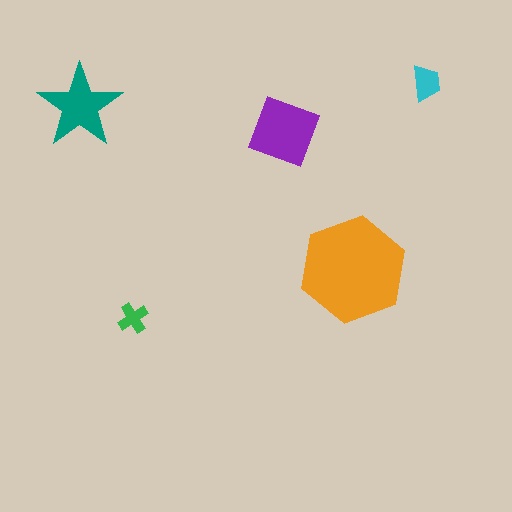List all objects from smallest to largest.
The green cross, the cyan trapezoid, the teal star, the purple diamond, the orange hexagon.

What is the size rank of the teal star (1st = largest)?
3rd.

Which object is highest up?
The cyan trapezoid is topmost.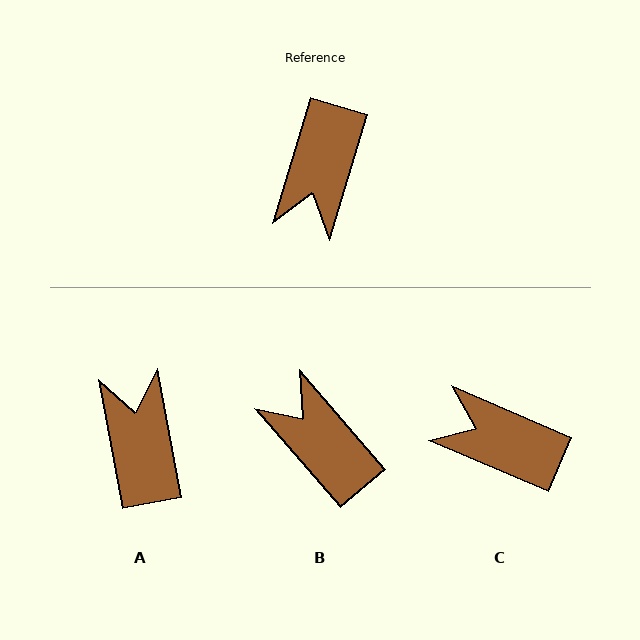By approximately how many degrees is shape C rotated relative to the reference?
Approximately 97 degrees clockwise.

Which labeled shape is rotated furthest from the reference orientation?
A, about 153 degrees away.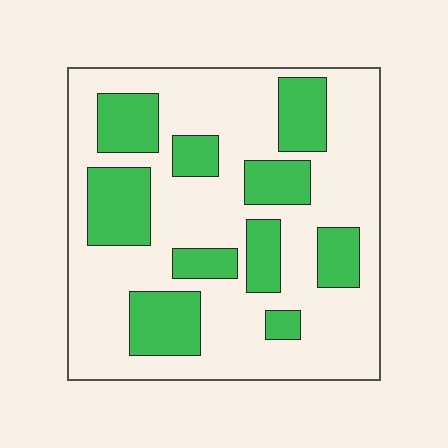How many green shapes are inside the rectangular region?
10.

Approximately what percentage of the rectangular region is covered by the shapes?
Approximately 30%.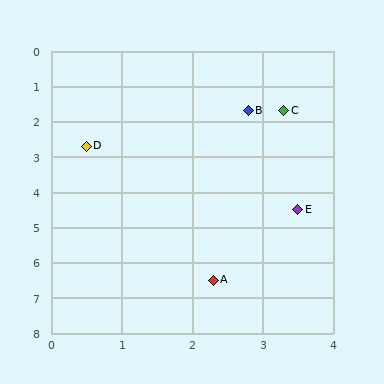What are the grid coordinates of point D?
Point D is at approximately (0.5, 2.7).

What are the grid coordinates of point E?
Point E is at approximately (3.5, 4.5).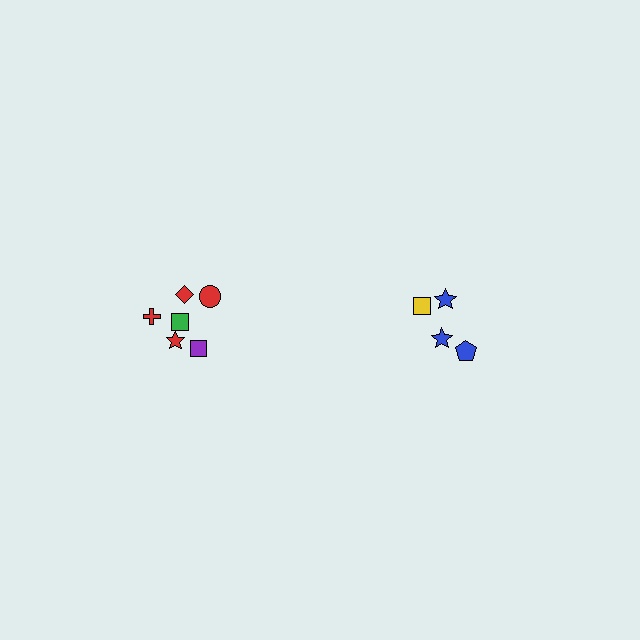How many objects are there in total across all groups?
There are 10 objects.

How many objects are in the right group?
There are 4 objects.